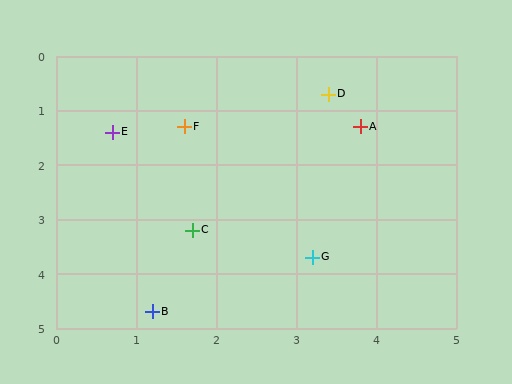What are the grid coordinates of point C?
Point C is at approximately (1.7, 3.2).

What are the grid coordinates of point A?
Point A is at approximately (3.8, 1.3).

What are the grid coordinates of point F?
Point F is at approximately (1.6, 1.3).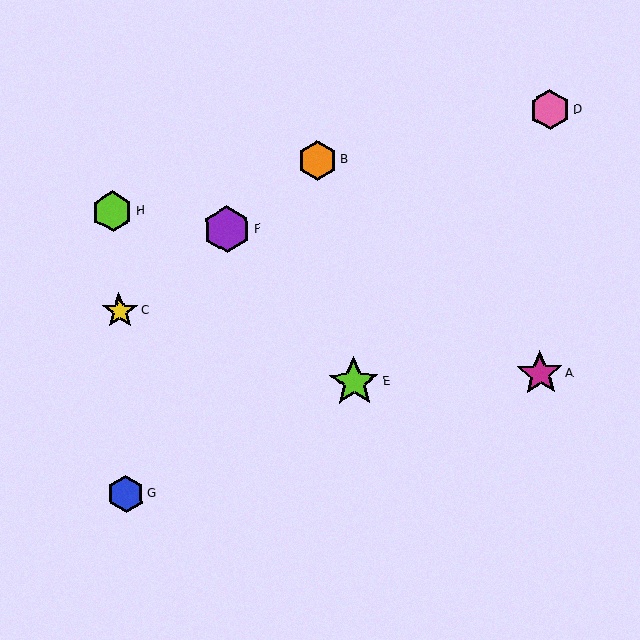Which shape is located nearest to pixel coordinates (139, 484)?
The blue hexagon (labeled G) at (126, 494) is nearest to that location.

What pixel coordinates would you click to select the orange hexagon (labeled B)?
Click at (317, 160) to select the orange hexagon B.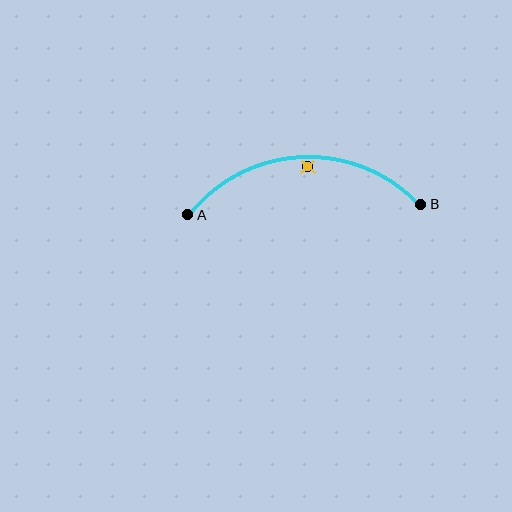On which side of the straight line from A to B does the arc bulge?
The arc bulges above the straight line connecting A and B.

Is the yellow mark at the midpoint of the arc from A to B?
No — the yellow mark does not lie on the arc at all. It sits slightly inside the curve.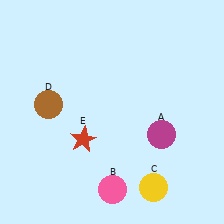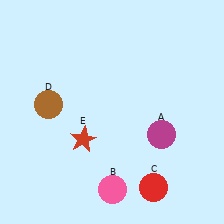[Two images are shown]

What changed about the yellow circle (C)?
In Image 1, C is yellow. In Image 2, it changed to red.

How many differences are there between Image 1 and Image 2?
There is 1 difference between the two images.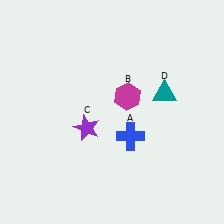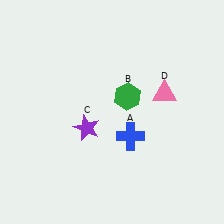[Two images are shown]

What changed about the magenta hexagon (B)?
In Image 1, B is magenta. In Image 2, it changed to green.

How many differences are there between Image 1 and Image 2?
There are 2 differences between the two images.